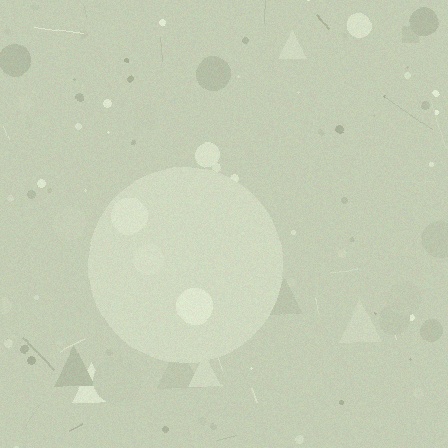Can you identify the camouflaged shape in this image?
The camouflaged shape is a circle.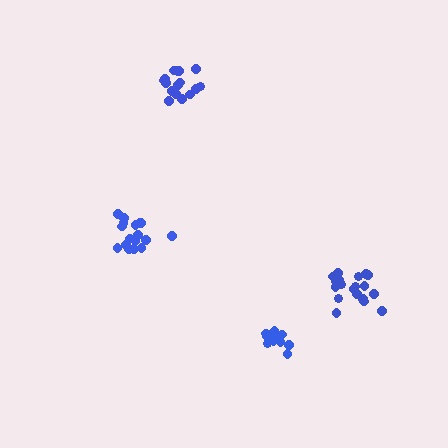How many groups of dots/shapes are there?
There are 4 groups.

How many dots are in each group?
Group 1: 14 dots, Group 2: 17 dots, Group 3: 16 dots, Group 4: 19 dots (66 total).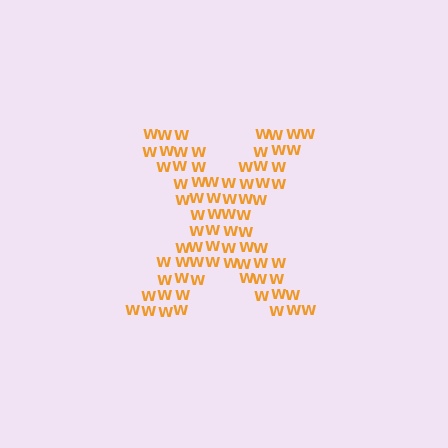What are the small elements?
The small elements are letter W's.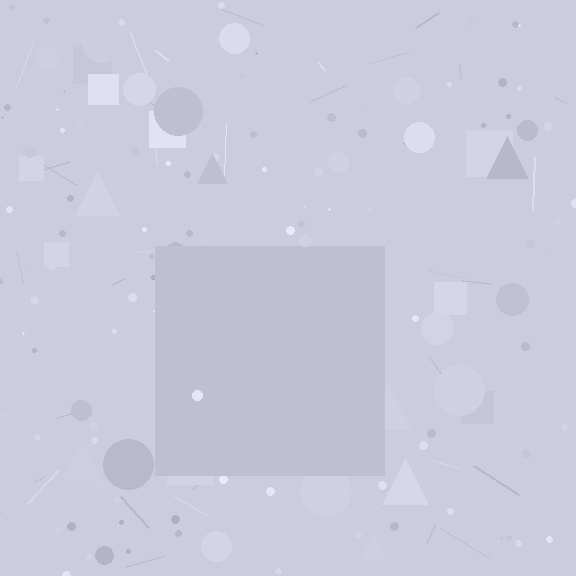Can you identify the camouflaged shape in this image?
The camouflaged shape is a square.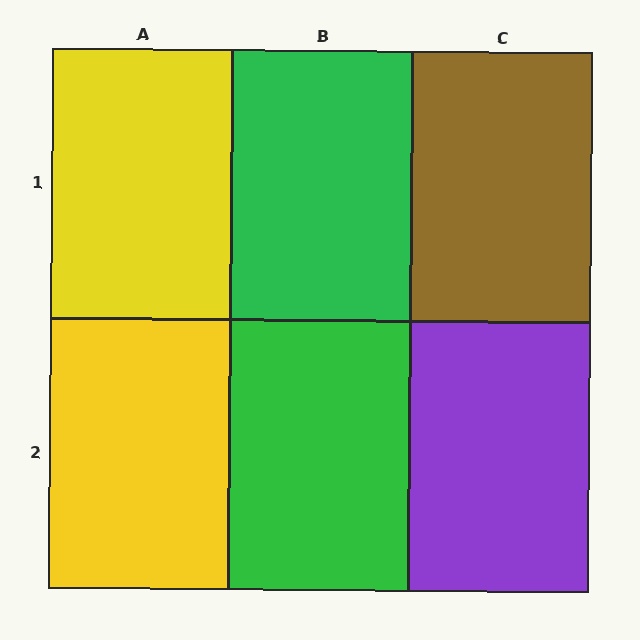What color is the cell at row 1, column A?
Yellow.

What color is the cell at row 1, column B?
Green.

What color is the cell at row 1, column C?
Brown.